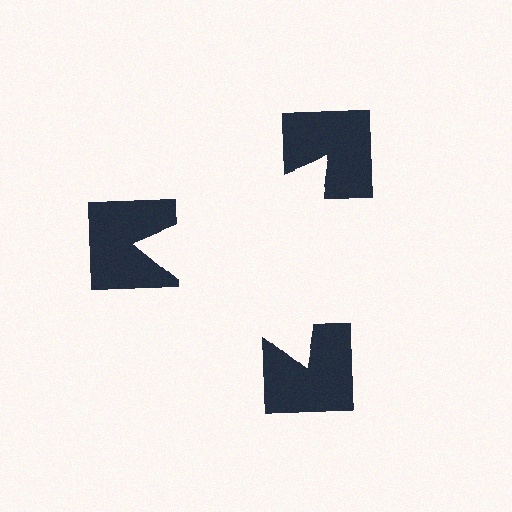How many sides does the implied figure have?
3 sides.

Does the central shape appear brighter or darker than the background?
It typically appears slightly brighter than the background, even though no actual brightness change is drawn.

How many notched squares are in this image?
There are 3 — one at each vertex of the illusory triangle.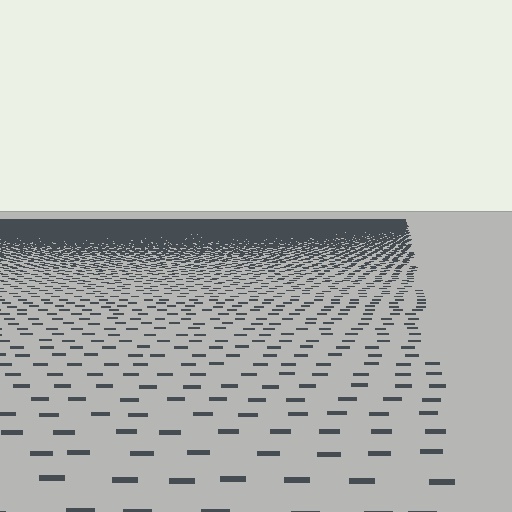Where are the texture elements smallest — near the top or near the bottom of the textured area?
Near the top.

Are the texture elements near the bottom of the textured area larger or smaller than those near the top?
Larger. Near the bottom, elements are closer to the viewer and appear at a bigger on-screen size.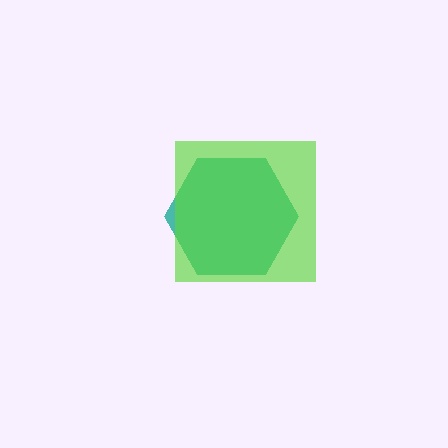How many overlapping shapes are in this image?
There are 2 overlapping shapes in the image.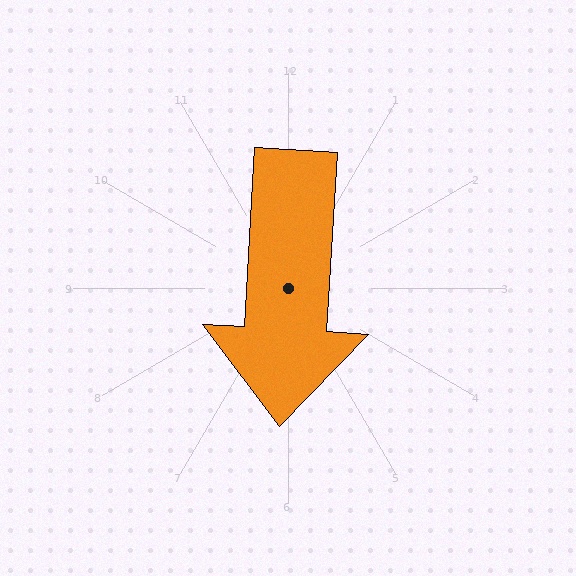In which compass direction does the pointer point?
South.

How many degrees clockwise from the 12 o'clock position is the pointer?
Approximately 183 degrees.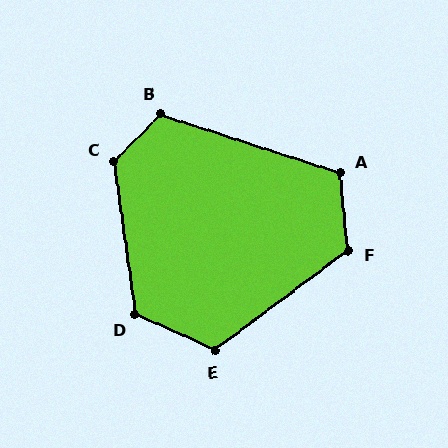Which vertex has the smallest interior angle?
A, at approximately 114 degrees.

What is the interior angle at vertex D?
Approximately 122 degrees (obtuse).